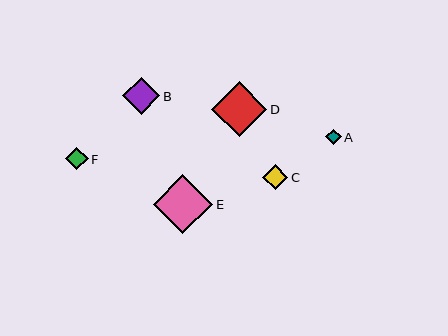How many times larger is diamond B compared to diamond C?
Diamond B is approximately 1.5 times the size of diamond C.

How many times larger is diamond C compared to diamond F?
Diamond C is approximately 1.1 times the size of diamond F.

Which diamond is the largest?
Diamond E is the largest with a size of approximately 59 pixels.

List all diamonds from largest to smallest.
From largest to smallest: E, D, B, C, F, A.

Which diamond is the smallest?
Diamond A is the smallest with a size of approximately 15 pixels.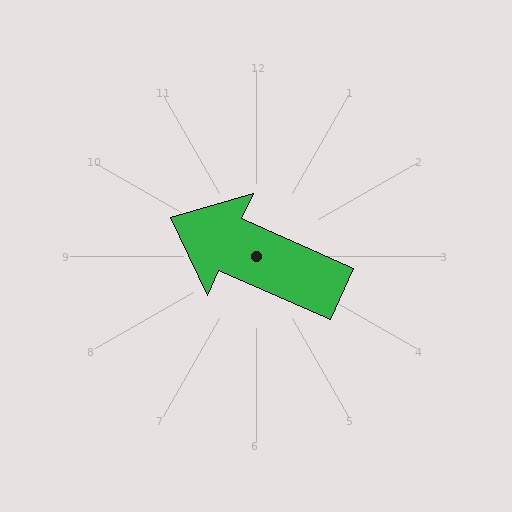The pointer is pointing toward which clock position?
Roughly 10 o'clock.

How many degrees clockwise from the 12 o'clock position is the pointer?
Approximately 294 degrees.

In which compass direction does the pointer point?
Northwest.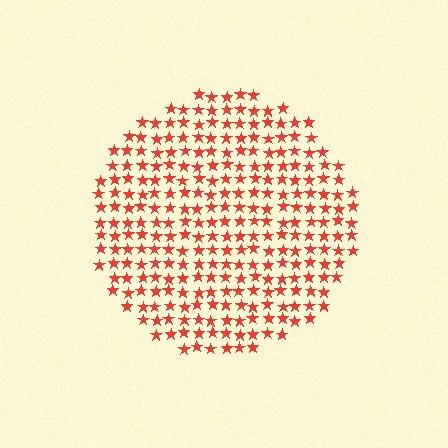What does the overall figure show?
The overall figure shows a circle.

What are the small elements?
The small elements are stars.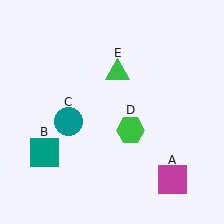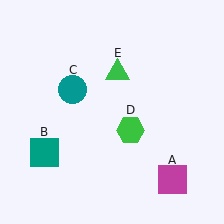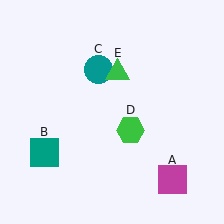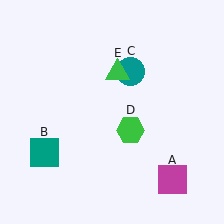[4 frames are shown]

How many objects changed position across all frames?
1 object changed position: teal circle (object C).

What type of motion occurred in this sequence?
The teal circle (object C) rotated clockwise around the center of the scene.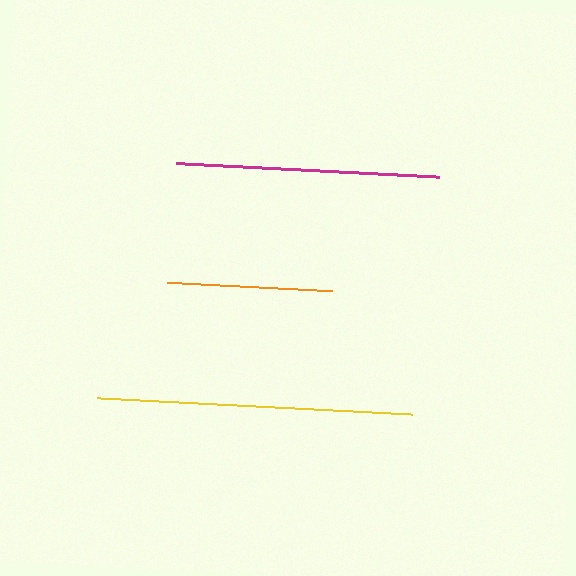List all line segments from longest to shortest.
From longest to shortest: yellow, magenta, orange.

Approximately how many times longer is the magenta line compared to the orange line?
The magenta line is approximately 1.6 times the length of the orange line.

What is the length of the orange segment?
The orange segment is approximately 164 pixels long.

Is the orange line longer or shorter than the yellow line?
The yellow line is longer than the orange line.